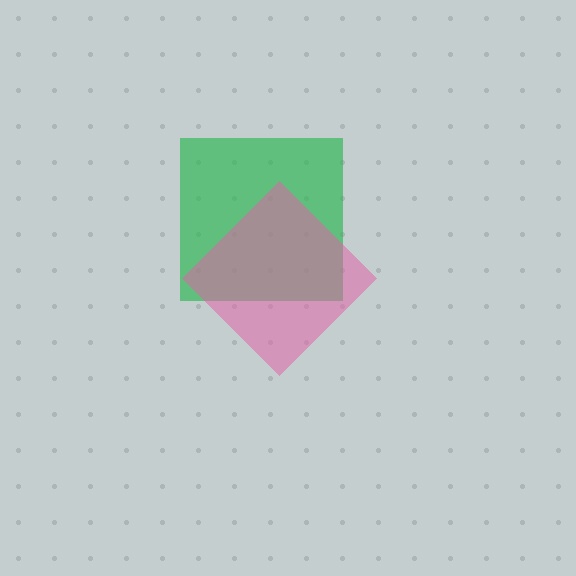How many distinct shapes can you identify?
There are 2 distinct shapes: a green square, a pink diamond.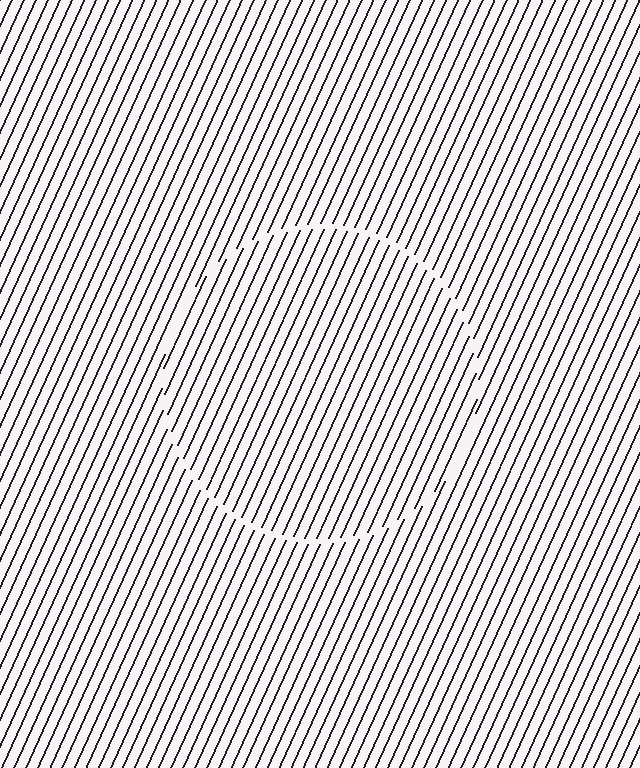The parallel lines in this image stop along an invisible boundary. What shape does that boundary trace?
An illusory circle. The interior of the shape contains the same grating, shifted by half a period — the contour is defined by the phase discontinuity where line-ends from the inner and outer gratings abut.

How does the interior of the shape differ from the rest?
The interior of the shape contains the same grating, shifted by half a period — the contour is defined by the phase discontinuity where line-ends from the inner and outer gratings abut.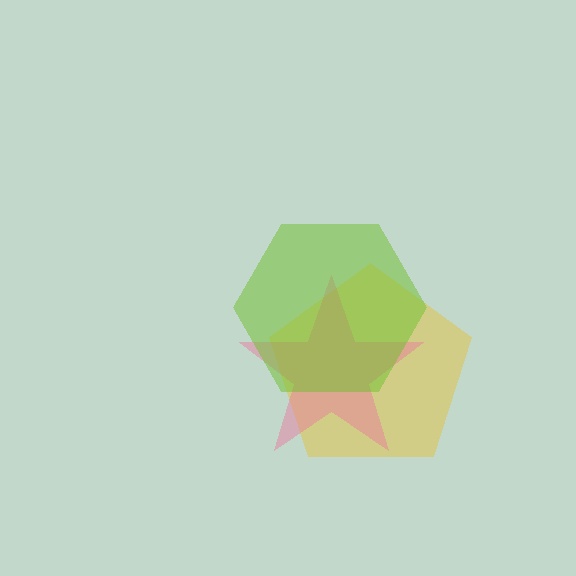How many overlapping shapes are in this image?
There are 3 overlapping shapes in the image.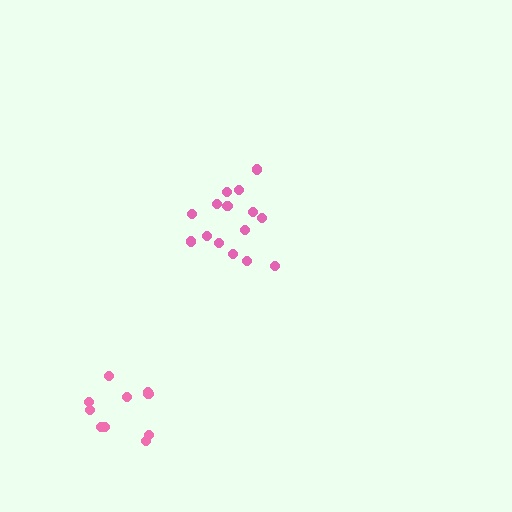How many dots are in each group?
Group 1: 15 dots, Group 2: 10 dots (25 total).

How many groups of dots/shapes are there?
There are 2 groups.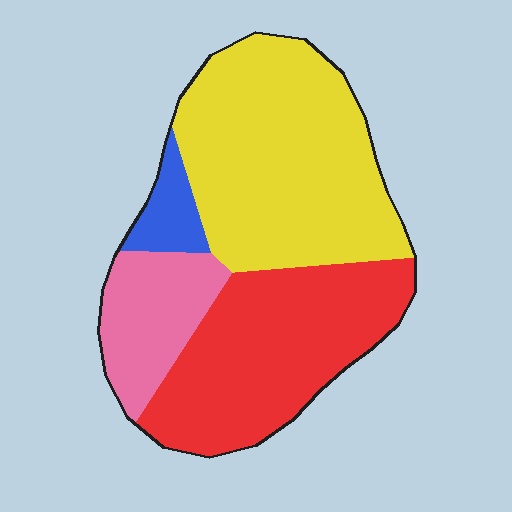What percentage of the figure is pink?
Pink takes up less than a quarter of the figure.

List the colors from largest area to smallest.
From largest to smallest: yellow, red, pink, blue.